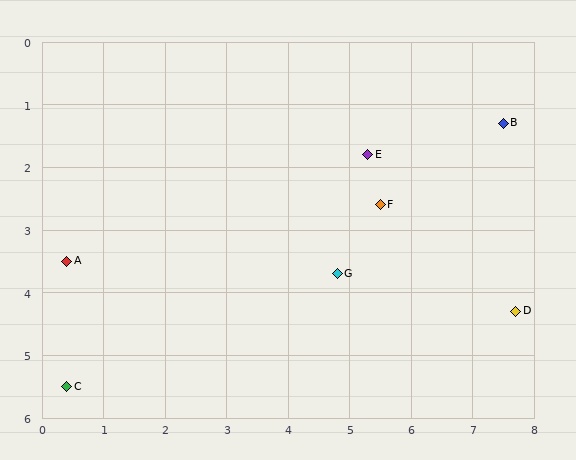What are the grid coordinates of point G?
Point G is at approximately (4.8, 3.7).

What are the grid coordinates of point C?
Point C is at approximately (0.4, 5.5).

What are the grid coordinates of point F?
Point F is at approximately (5.5, 2.6).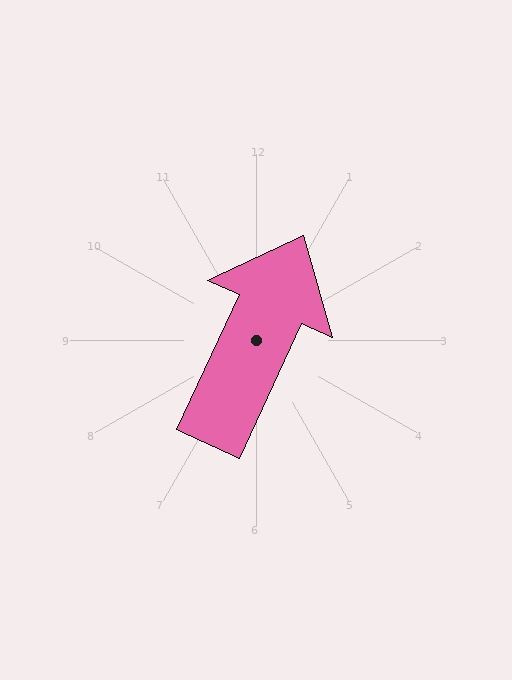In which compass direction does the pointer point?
Northeast.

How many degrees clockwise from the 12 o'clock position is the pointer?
Approximately 25 degrees.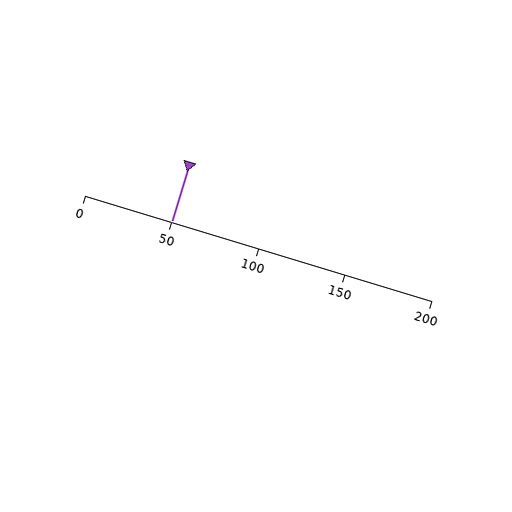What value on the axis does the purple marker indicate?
The marker indicates approximately 50.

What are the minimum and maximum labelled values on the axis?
The axis runs from 0 to 200.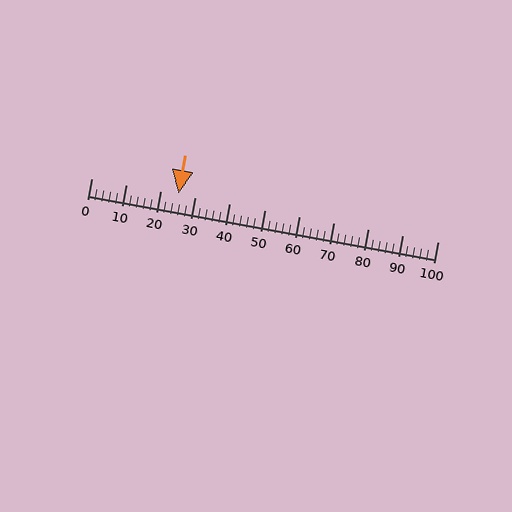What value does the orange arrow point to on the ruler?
The orange arrow points to approximately 25.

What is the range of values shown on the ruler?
The ruler shows values from 0 to 100.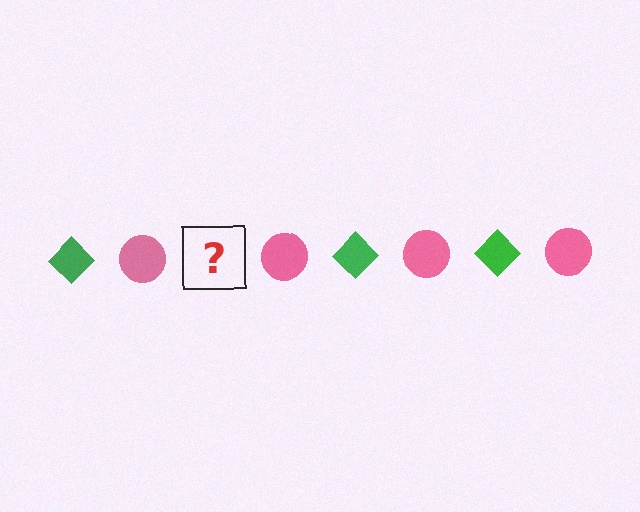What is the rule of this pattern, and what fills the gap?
The rule is that the pattern alternates between green diamond and pink circle. The gap should be filled with a green diamond.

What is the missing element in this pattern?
The missing element is a green diamond.